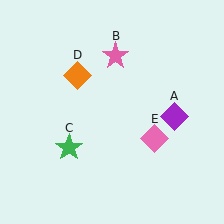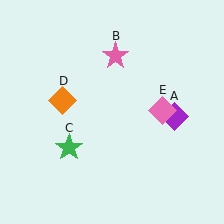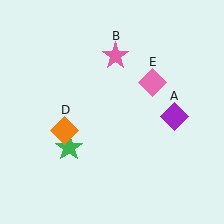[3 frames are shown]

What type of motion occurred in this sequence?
The orange diamond (object D), pink diamond (object E) rotated counterclockwise around the center of the scene.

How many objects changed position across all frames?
2 objects changed position: orange diamond (object D), pink diamond (object E).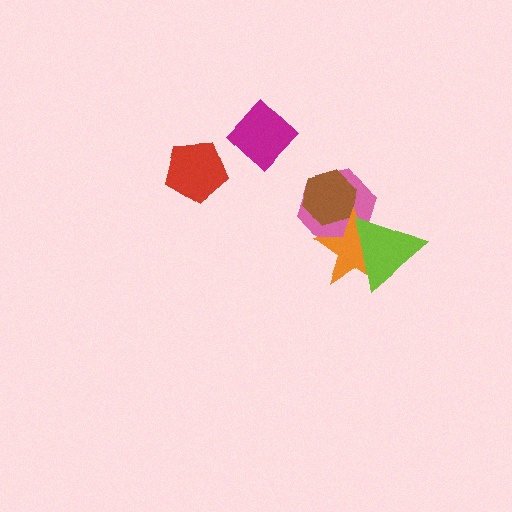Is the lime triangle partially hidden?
No, no other shape covers it.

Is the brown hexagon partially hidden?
Yes, it is partially covered by another shape.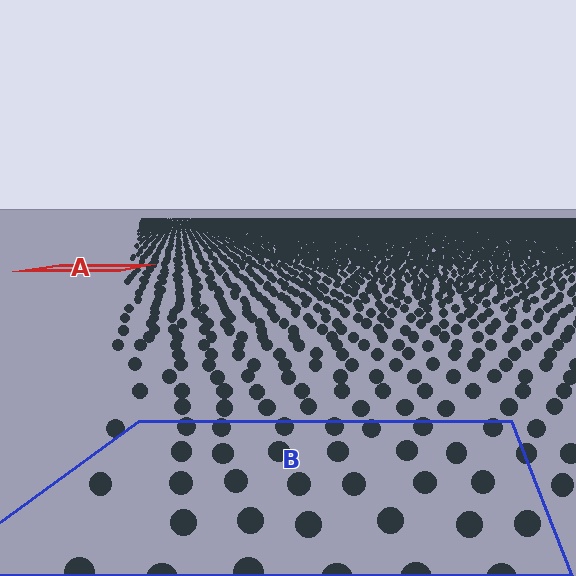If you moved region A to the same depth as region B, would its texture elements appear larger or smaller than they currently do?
They would appear larger. At a closer depth, the same texture elements are projected at a bigger on-screen size.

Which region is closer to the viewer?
Region B is closer. The texture elements there are larger and more spread out.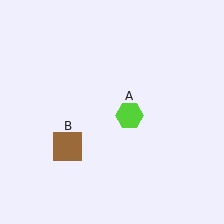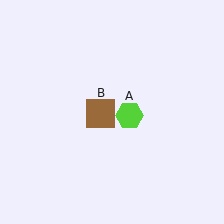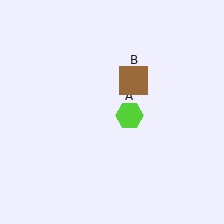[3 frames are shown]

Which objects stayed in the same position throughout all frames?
Lime hexagon (object A) remained stationary.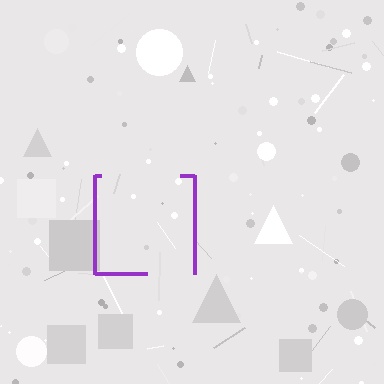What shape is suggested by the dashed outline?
The dashed outline suggests a square.